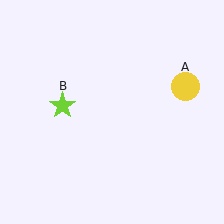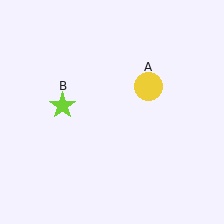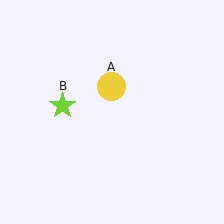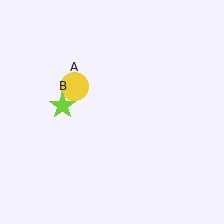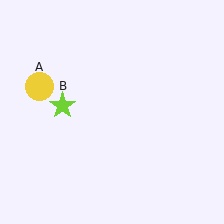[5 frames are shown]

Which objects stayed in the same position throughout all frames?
Lime star (object B) remained stationary.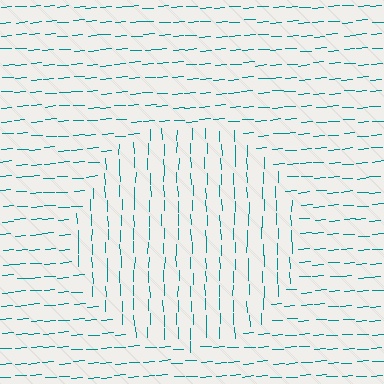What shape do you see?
I see a circle.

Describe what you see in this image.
The image is filled with small teal line segments. A circle region in the image has lines oriented differently from the surrounding lines, creating a visible texture boundary.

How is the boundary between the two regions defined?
The boundary is defined purely by a change in line orientation (approximately 87 degrees difference). All lines are the same color and thickness.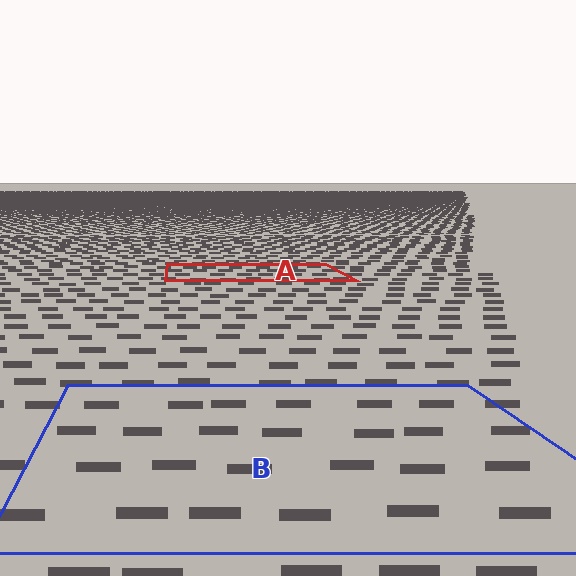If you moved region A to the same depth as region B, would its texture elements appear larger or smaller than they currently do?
They would appear larger. At a closer depth, the same texture elements are projected at a bigger on-screen size.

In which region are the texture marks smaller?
The texture marks are smaller in region A, because it is farther away.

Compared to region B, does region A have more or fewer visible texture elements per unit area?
Region A has more texture elements per unit area — they are packed more densely because it is farther away.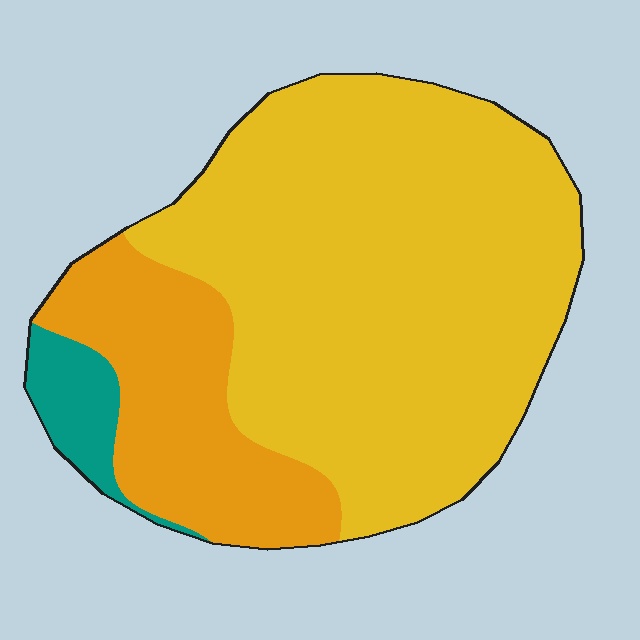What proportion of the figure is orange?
Orange takes up about one quarter (1/4) of the figure.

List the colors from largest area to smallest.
From largest to smallest: yellow, orange, teal.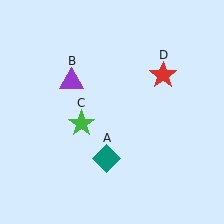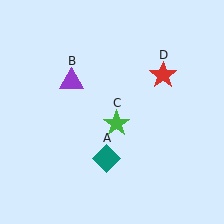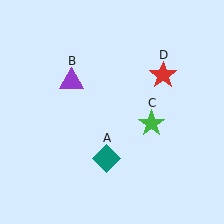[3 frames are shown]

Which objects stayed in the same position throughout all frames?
Teal diamond (object A) and purple triangle (object B) and red star (object D) remained stationary.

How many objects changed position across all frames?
1 object changed position: green star (object C).